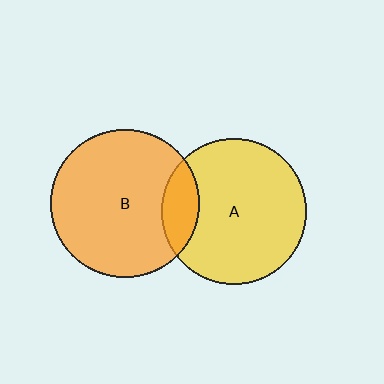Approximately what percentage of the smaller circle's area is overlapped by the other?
Approximately 15%.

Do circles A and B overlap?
Yes.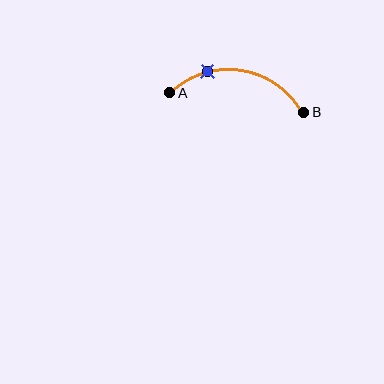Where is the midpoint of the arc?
The arc midpoint is the point on the curve farthest from the straight line joining A and B. It sits above that line.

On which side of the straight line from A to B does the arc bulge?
The arc bulges above the straight line connecting A and B.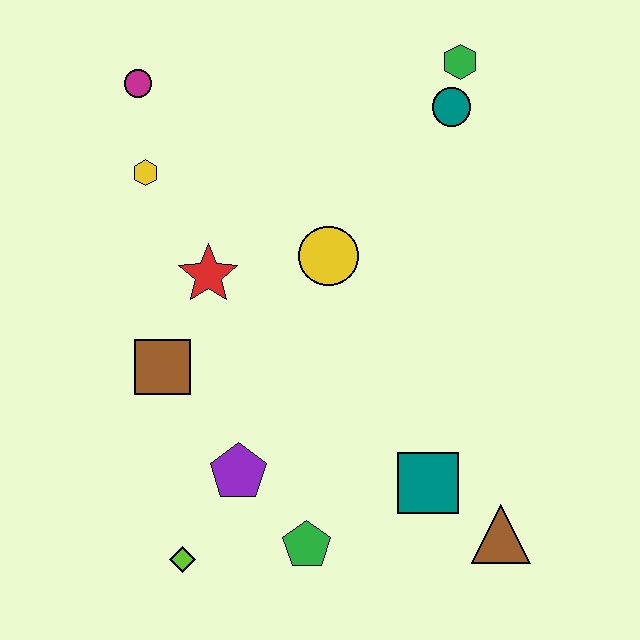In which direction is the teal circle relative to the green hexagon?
The teal circle is below the green hexagon.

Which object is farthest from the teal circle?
The lime diamond is farthest from the teal circle.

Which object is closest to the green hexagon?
The teal circle is closest to the green hexagon.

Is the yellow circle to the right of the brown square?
Yes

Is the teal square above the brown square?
No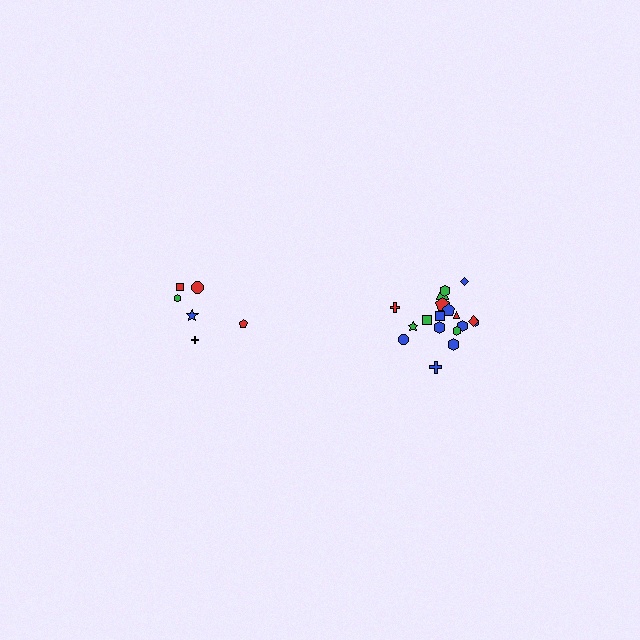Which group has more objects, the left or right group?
The right group.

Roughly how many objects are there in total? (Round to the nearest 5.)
Roughly 25 objects in total.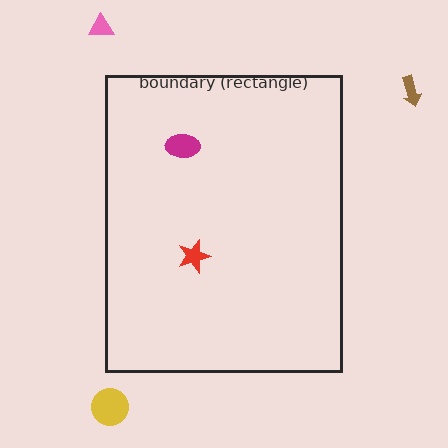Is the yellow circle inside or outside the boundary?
Outside.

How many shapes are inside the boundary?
2 inside, 3 outside.